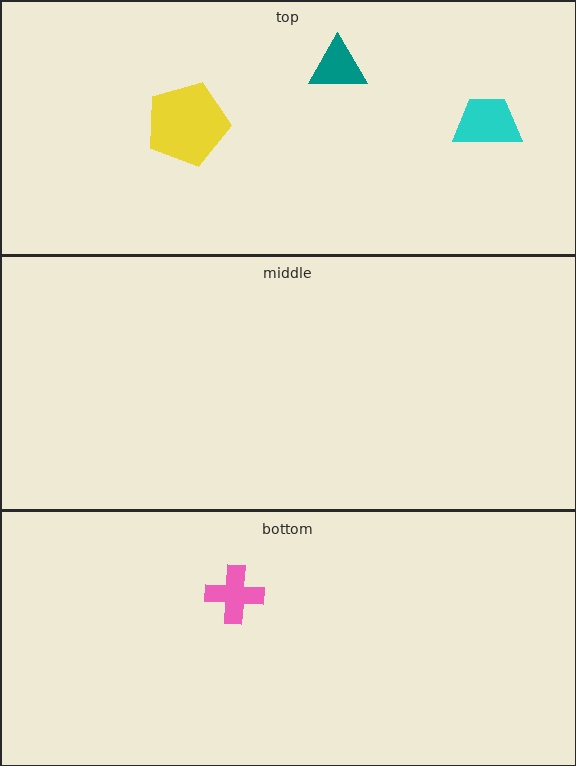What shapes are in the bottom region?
The pink cross.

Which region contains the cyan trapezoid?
The top region.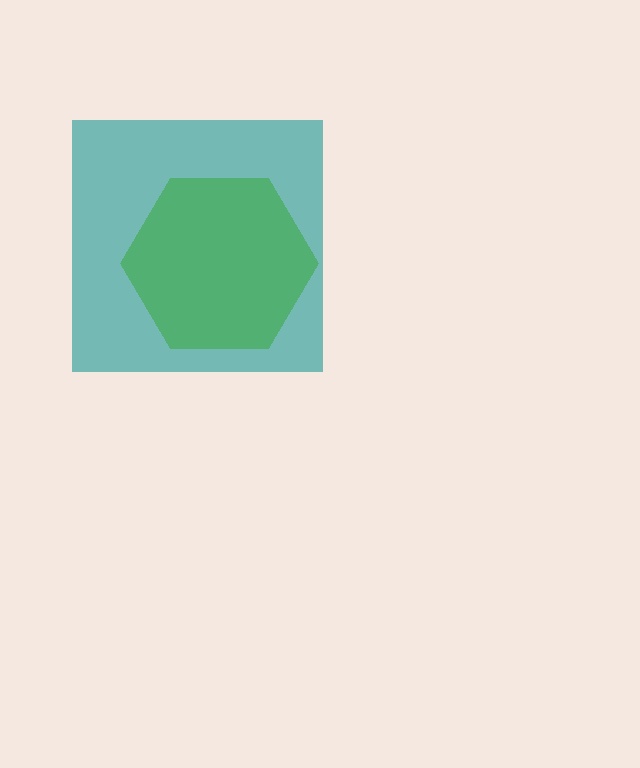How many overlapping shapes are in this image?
There are 2 overlapping shapes in the image.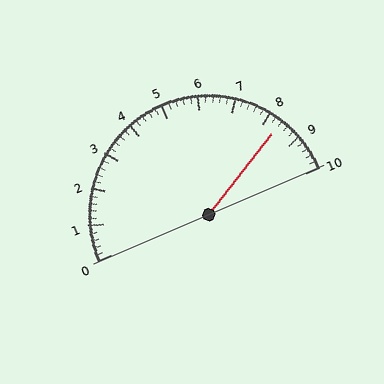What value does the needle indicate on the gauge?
The needle indicates approximately 8.4.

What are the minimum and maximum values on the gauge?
The gauge ranges from 0 to 10.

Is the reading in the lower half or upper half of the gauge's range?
The reading is in the upper half of the range (0 to 10).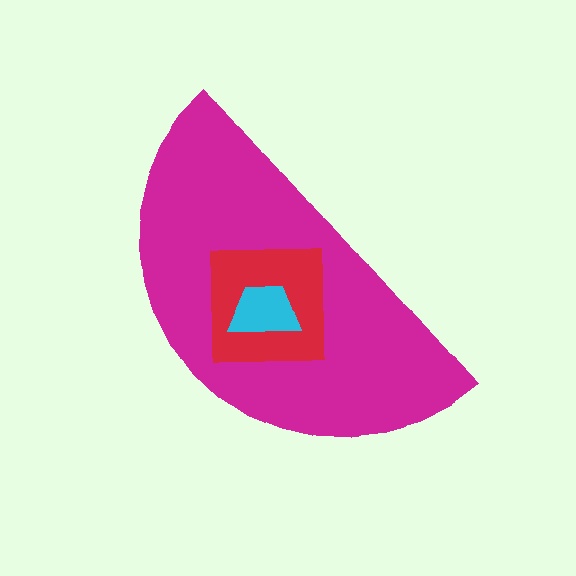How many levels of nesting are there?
3.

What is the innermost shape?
The cyan trapezoid.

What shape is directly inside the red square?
The cyan trapezoid.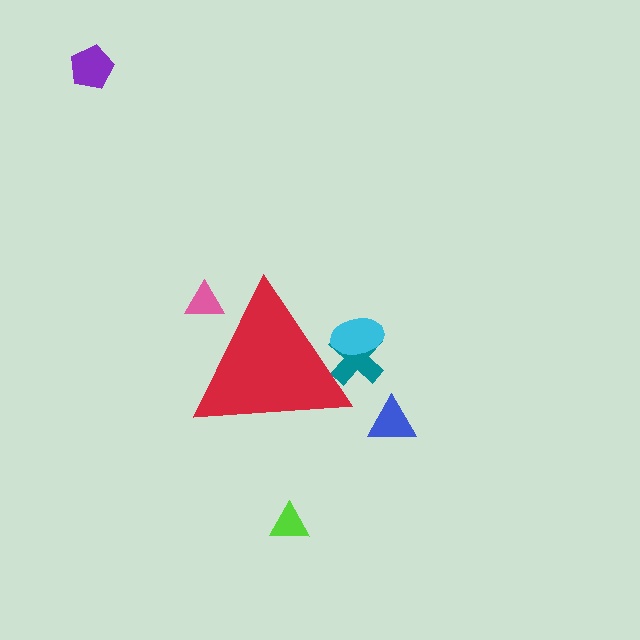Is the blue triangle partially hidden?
No, the blue triangle is fully visible.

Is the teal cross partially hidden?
Yes, the teal cross is partially hidden behind the red triangle.